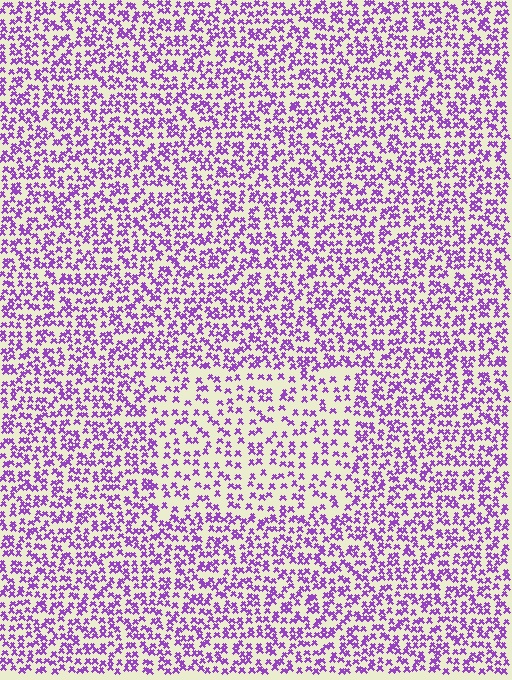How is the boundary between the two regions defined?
The boundary is defined by a change in element density (approximately 1.7x ratio). All elements are the same color, size, and shape.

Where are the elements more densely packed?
The elements are more densely packed outside the rectangle boundary.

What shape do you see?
I see a rectangle.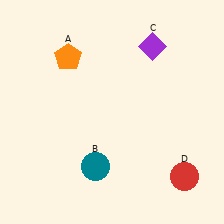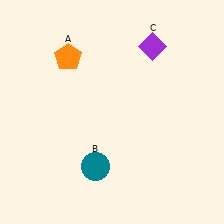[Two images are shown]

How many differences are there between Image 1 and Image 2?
There is 1 difference between the two images.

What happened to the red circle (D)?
The red circle (D) was removed in Image 2. It was in the bottom-right area of Image 1.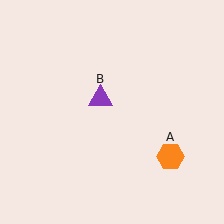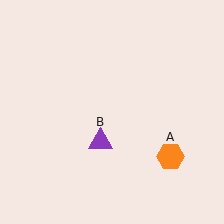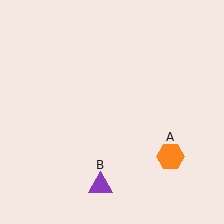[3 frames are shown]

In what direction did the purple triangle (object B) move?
The purple triangle (object B) moved down.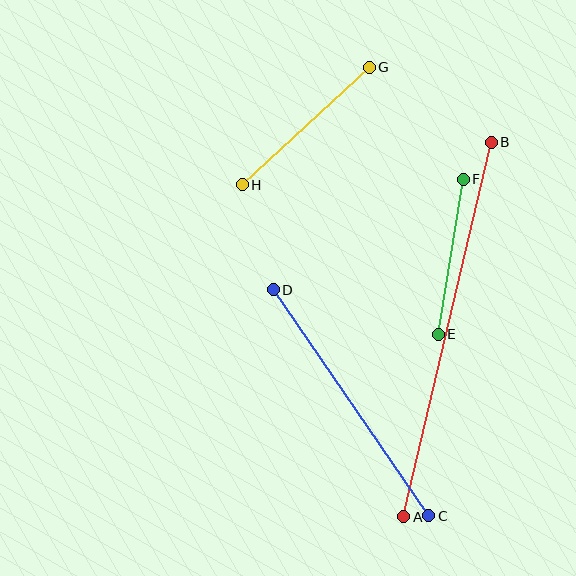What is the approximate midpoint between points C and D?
The midpoint is at approximately (351, 403) pixels.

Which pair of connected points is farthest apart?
Points A and B are farthest apart.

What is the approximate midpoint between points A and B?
The midpoint is at approximately (447, 329) pixels.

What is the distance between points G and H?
The distance is approximately 173 pixels.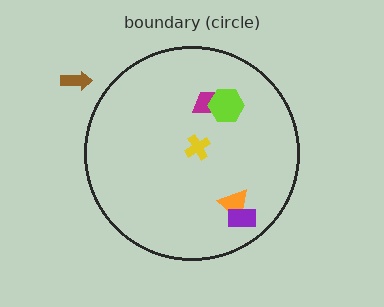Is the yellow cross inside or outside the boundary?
Inside.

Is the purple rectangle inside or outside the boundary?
Inside.